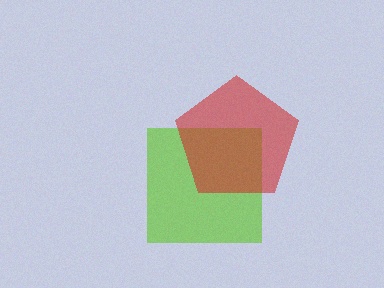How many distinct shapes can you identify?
There are 2 distinct shapes: a lime square, a red pentagon.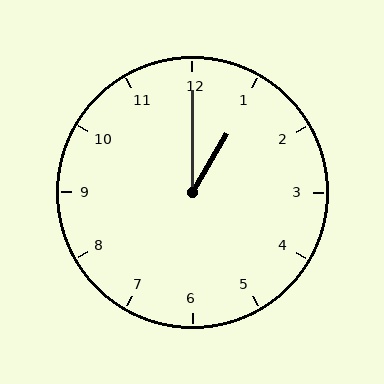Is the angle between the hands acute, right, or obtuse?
It is acute.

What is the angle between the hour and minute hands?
Approximately 30 degrees.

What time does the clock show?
1:00.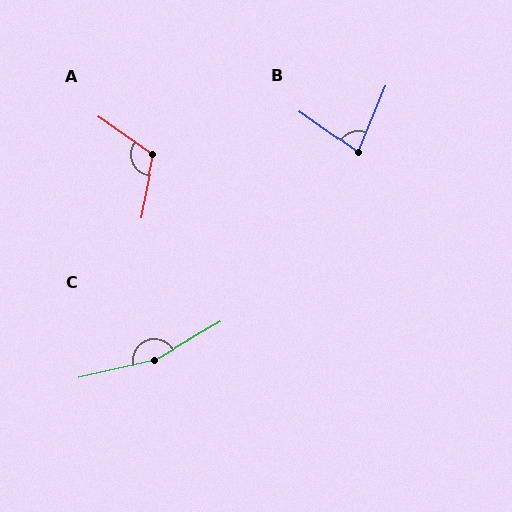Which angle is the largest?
C, at approximately 164 degrees.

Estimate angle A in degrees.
Approximately 114 degrees.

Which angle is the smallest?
B, at approximately 78 degrees.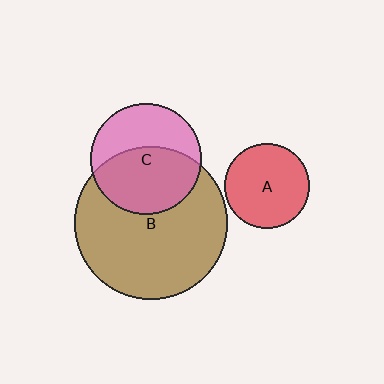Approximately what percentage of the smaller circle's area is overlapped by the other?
Approximately 55%.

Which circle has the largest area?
Circle B (brown).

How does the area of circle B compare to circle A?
Approximately 3.3 times.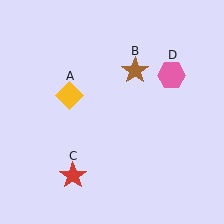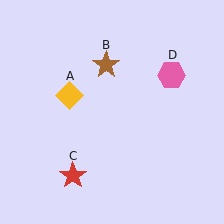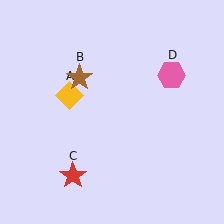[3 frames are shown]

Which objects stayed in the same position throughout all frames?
Yellow diamond (object A) and red star (object C) and pink hexagon (object D) remained stationary.